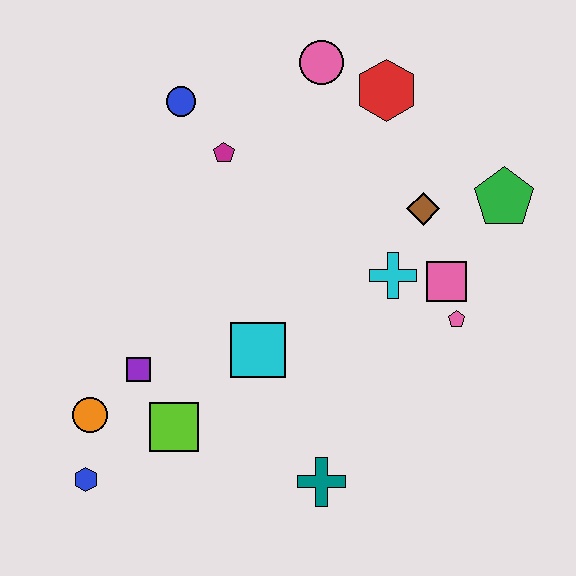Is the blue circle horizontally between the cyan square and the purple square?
Yes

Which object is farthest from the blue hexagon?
The green pentagon is farthest from the blue hexagon.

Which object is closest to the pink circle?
The red hexagon is closest to the pink circle.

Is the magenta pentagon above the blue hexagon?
Yes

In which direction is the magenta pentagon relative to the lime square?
The magenta pentagon is above the lime square.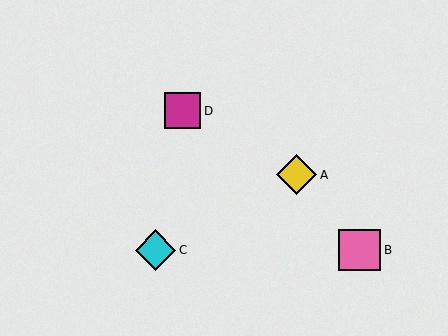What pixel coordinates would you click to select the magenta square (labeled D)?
Click at (183, 111) to select the magenta square D.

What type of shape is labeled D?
Shape D is a magenta square.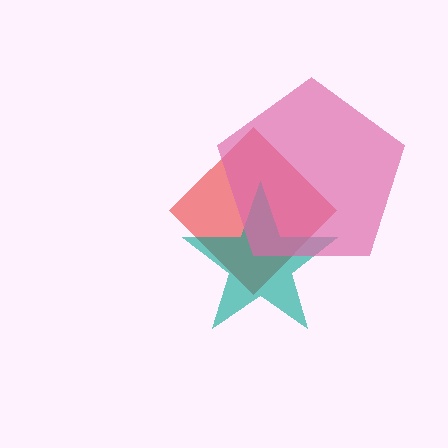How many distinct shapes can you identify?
There are 3 distinct shapes: a red diamond, a teal star, a pink pentagon.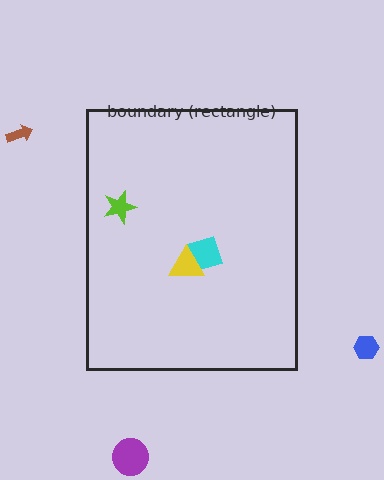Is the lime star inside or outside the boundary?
Inside.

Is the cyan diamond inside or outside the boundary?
Inside.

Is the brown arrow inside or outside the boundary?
Outside.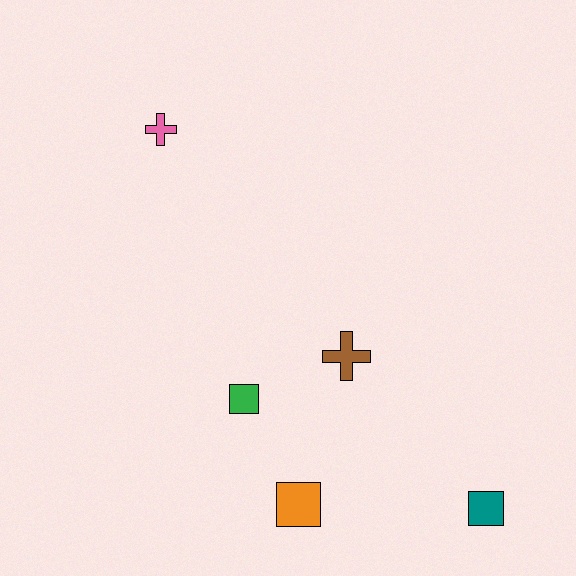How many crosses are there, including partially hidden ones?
There are 2 crosses.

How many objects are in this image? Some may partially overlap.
There are 5 objects.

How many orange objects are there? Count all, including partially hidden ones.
There is 1 orange object.